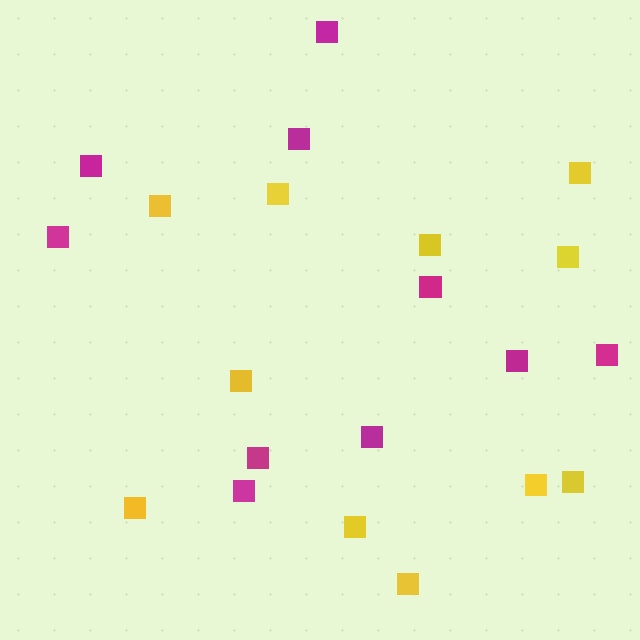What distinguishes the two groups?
There are 2 groups: one group of yellow squares (11) and one group of magenta squares (10).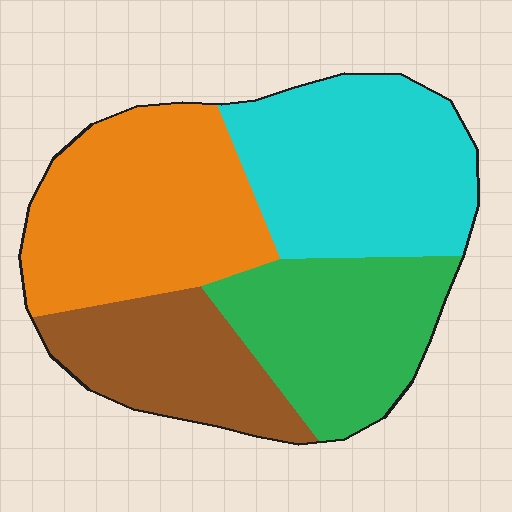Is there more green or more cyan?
Cyan.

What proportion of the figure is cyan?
Cyan covers around 30% of the figure.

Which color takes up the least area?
Brown, at roughly 20%.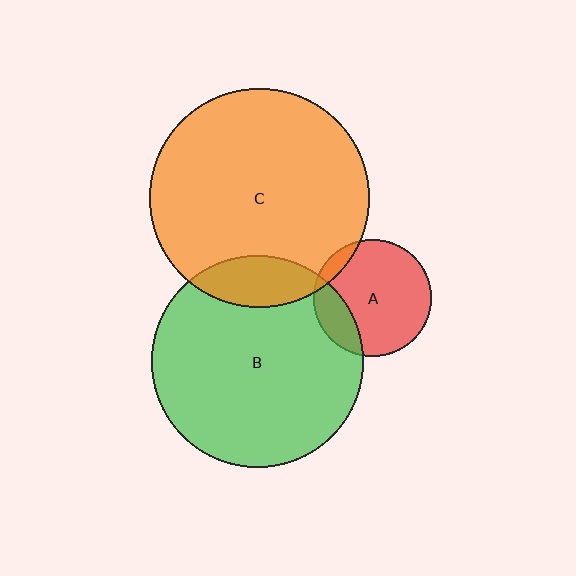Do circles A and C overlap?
Yes.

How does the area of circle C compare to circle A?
Approximately 3.5 times.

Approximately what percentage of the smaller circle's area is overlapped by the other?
Approximately 10%.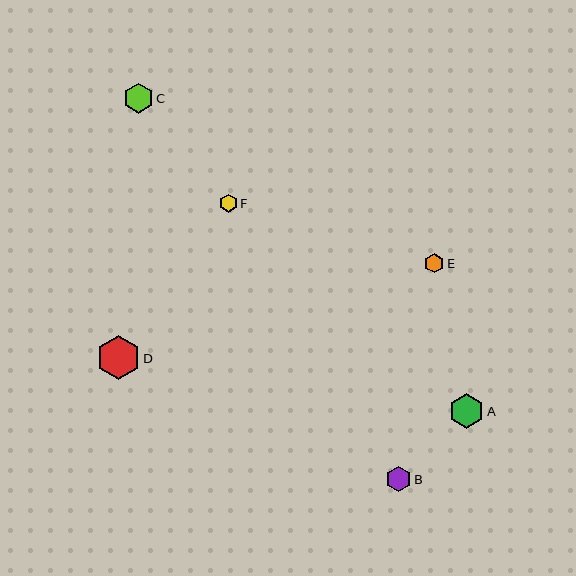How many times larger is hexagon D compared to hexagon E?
Hexagon D is approximately 2.3 times the size of hexagon E.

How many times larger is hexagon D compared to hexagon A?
Hexagon D is approximately 1.3 times the size of hexagon A.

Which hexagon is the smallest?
Hexagon F is the smallest with a size of approximately 18 pixels.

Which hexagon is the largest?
Hexagon D is the largest with a size of approximately 44 pixels.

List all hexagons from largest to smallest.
From largest to smallest: D, A, C, B, E, F.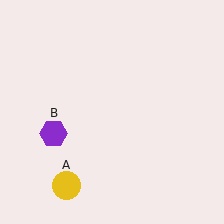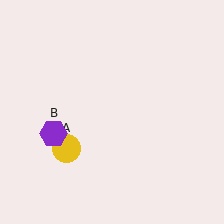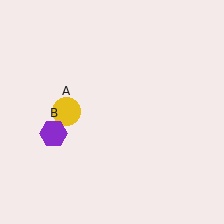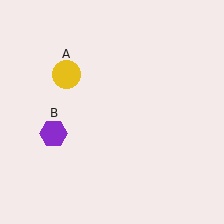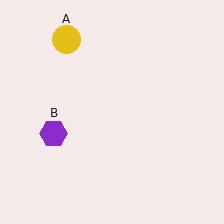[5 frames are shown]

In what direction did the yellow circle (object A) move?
The yellow circle (object A) moved up.